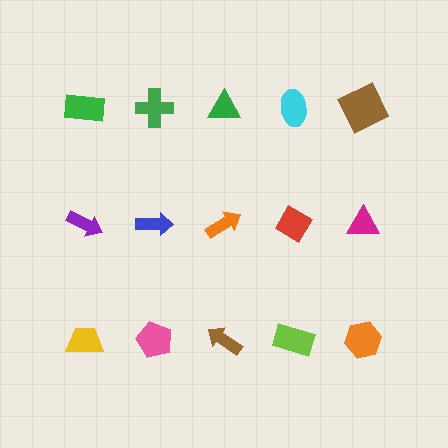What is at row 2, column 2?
A blue arrow.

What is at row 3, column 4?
A lime rectangle.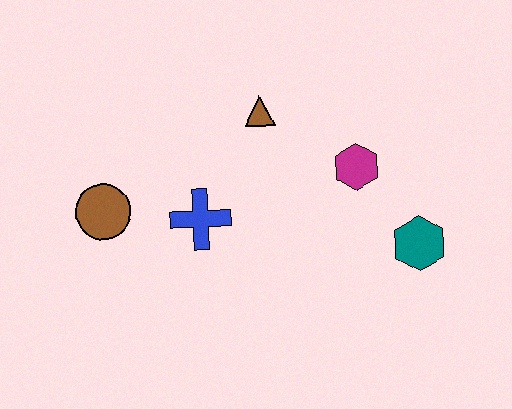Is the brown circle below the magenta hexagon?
Yes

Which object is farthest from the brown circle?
The teal hexagon is farthest from the brown circle.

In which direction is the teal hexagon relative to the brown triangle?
The teal hexagon is to the right of the brown triangle.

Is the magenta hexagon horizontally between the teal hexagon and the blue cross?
Yes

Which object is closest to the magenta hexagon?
The teal hexagon is closest to the magenta hexagon.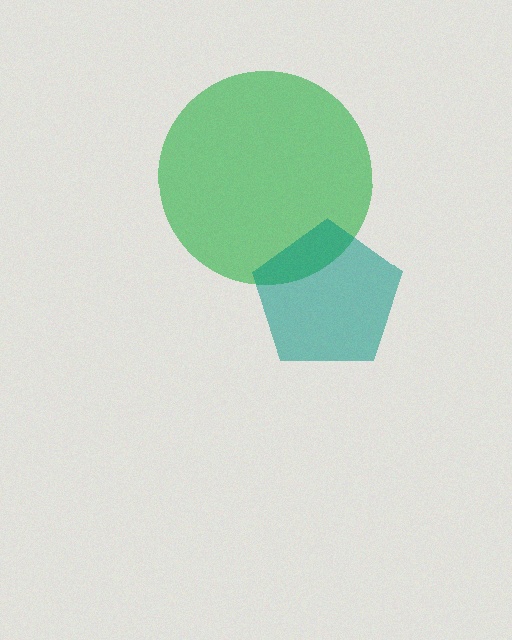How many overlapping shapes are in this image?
There are 2 overlapping shapes in the image.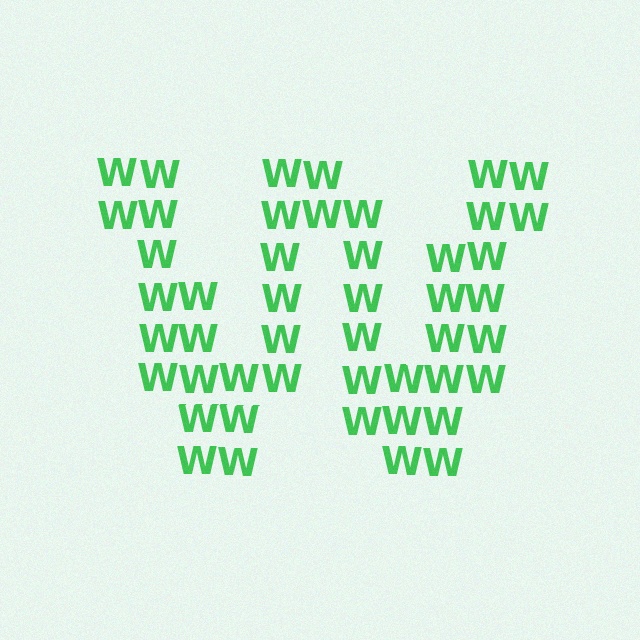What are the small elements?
The small elements are letter W's.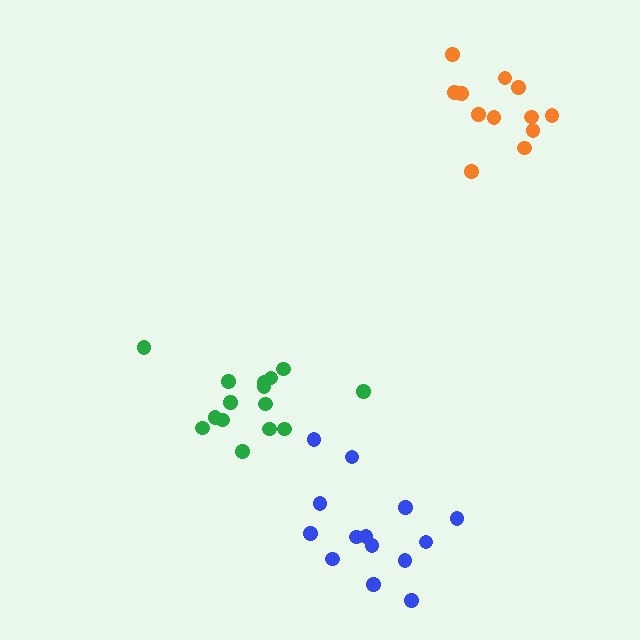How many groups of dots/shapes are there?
There are 3 groups.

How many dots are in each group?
Group 1: 13 dots, Group 2: 15 dots, Group 3: 14 dots (42 total).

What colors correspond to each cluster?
The clusters are colored: orange, green, blue.